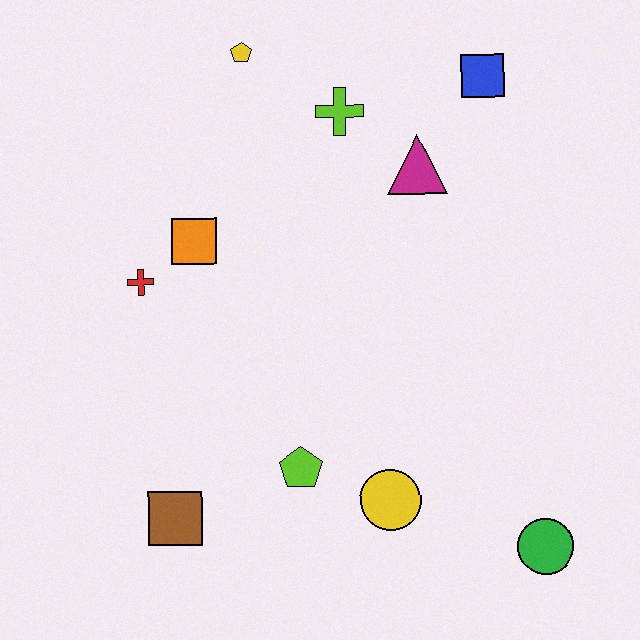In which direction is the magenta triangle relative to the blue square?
The magenta triangle is below the blue square.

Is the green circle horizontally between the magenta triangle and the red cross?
No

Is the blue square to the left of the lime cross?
No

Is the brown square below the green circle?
No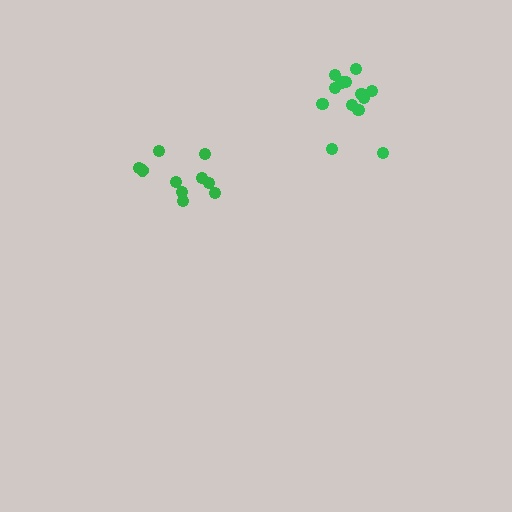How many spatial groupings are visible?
There are 2 spatial groupings.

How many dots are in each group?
Group 1: 10 dots, Group 2: 13 dots (23 total).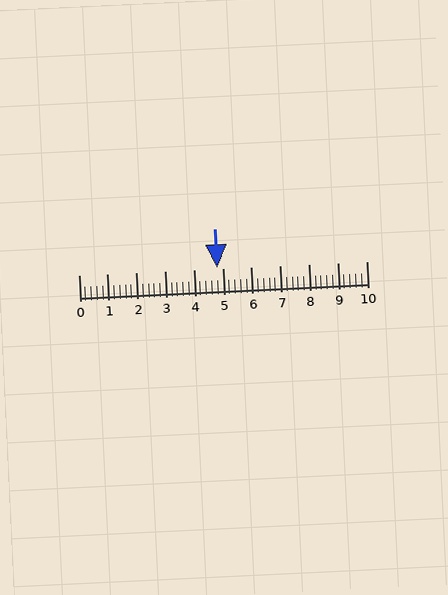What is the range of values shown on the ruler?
The ruler shows values from 0 to 10.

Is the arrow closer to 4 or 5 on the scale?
The arrow is closer to 5.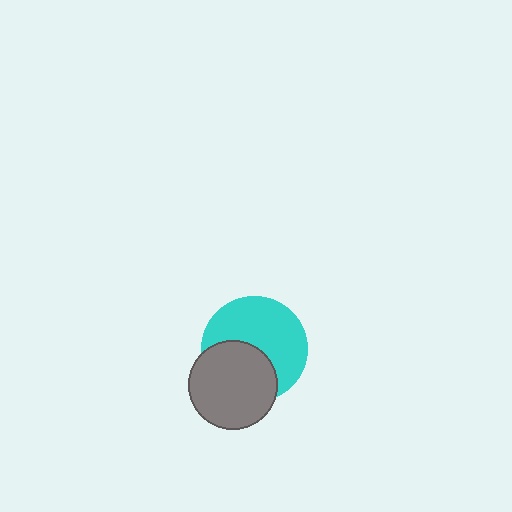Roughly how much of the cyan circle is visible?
About half of it is visible (roughly 60%).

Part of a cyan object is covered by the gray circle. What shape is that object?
It is a circle.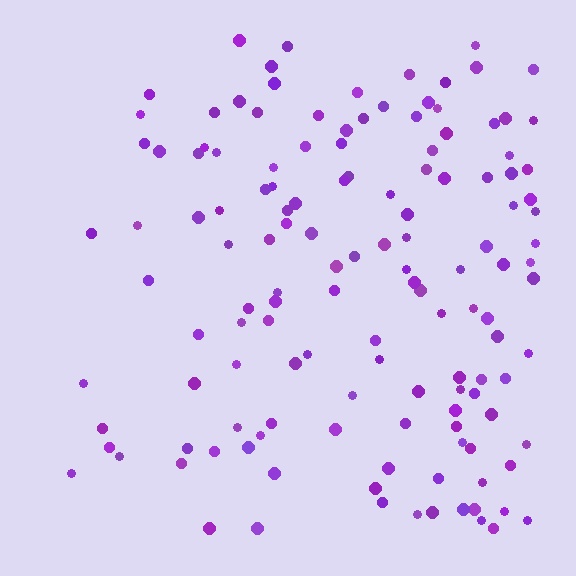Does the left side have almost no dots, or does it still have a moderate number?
Still a moderate number, just noticeably fewer than the right.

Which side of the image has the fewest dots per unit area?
The left.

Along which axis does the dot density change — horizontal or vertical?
Horizontal.